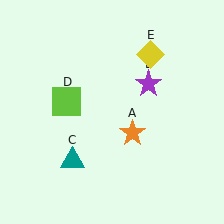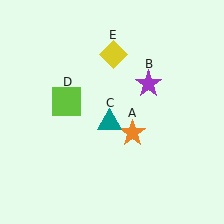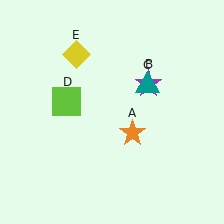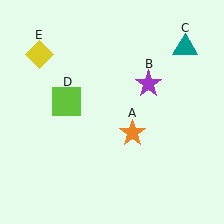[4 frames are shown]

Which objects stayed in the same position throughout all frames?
Orange star (object A) and purple star (object B) and lime square (object D) remained stationary.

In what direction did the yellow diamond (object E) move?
The yellow diamond (object E) moved left.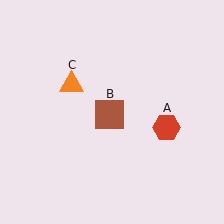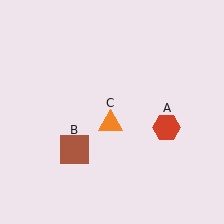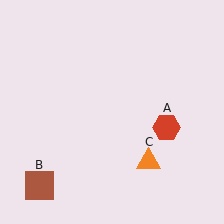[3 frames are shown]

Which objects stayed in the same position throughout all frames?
Red hexagon (object A) remained stationary.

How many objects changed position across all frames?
2 objects changed position: brown square (object B), orange triangle (object C).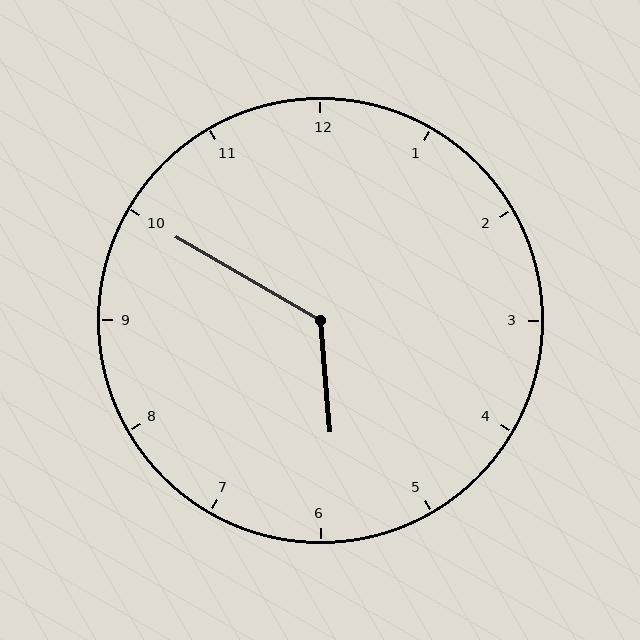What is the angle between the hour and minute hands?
Approximately 125 degrees.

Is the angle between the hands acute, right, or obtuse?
It is obtuse.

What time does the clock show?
5:50.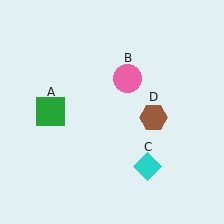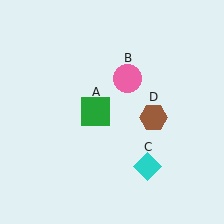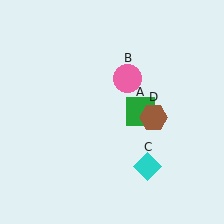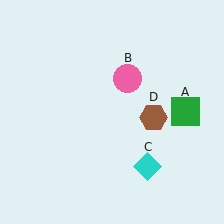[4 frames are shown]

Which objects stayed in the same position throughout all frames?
Pink circle (object B) and cyan diamond (object C) and brown hexagon (object D) remained stationary.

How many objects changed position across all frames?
1 object changed position: green square (object A).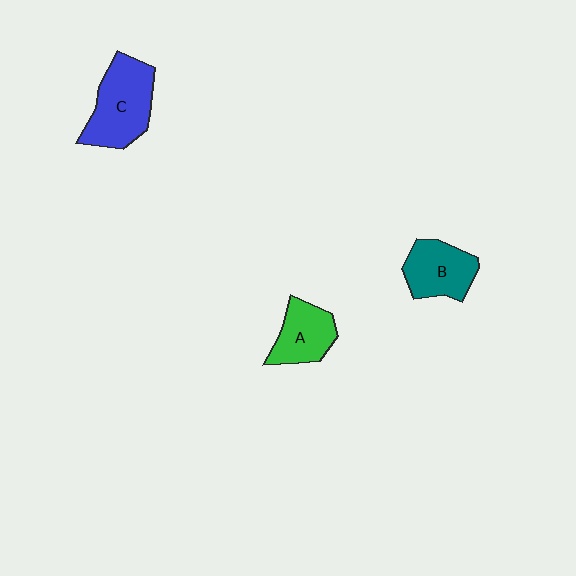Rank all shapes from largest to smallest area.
From largest to smallest: C (blue), B (teal), A (green).